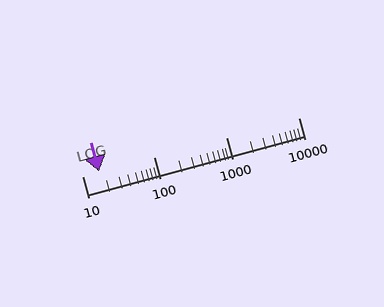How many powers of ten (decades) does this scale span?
The scale spans 3 decades, from 10 to 10000.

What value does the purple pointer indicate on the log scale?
The pointer indicates approximately 17.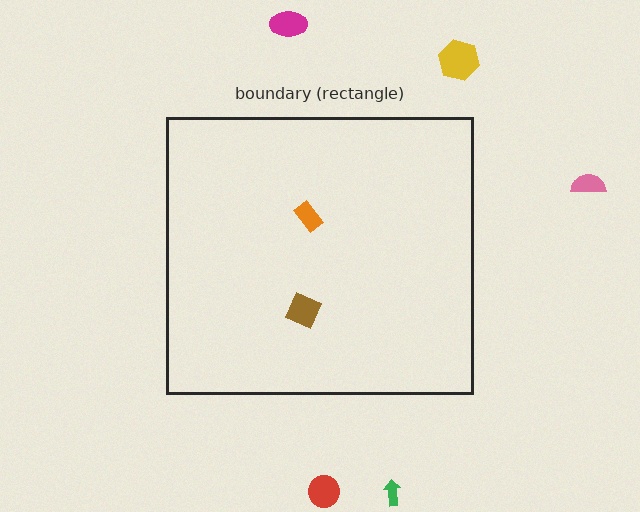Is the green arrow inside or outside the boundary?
Outside.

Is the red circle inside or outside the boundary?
Outside.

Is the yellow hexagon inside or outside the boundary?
Outside.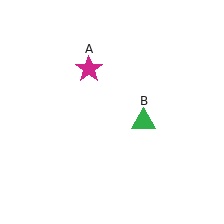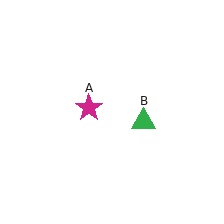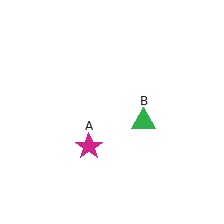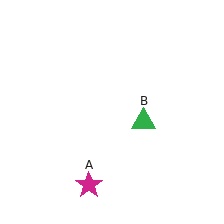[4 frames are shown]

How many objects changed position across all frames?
1 object changed position: magenta star (object A).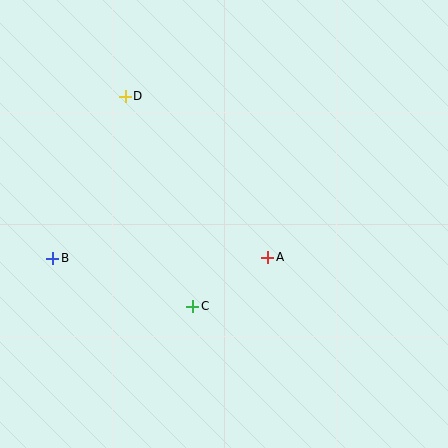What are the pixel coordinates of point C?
Point C is at (193, 306).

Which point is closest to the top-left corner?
Point D is closest to the top-left corner.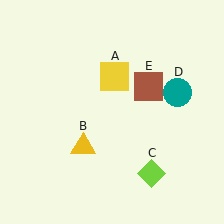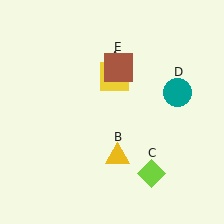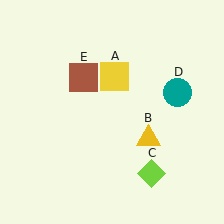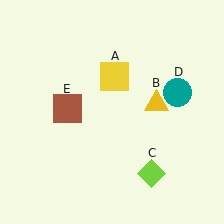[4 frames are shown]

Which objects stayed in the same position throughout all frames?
Yellow square (object A) and lime diamond (object C) and teal circle (object D) remained stationary.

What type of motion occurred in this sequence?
The yellow triangle (object B), brown square (object E) rotated counterclockwise around the center of the scene.